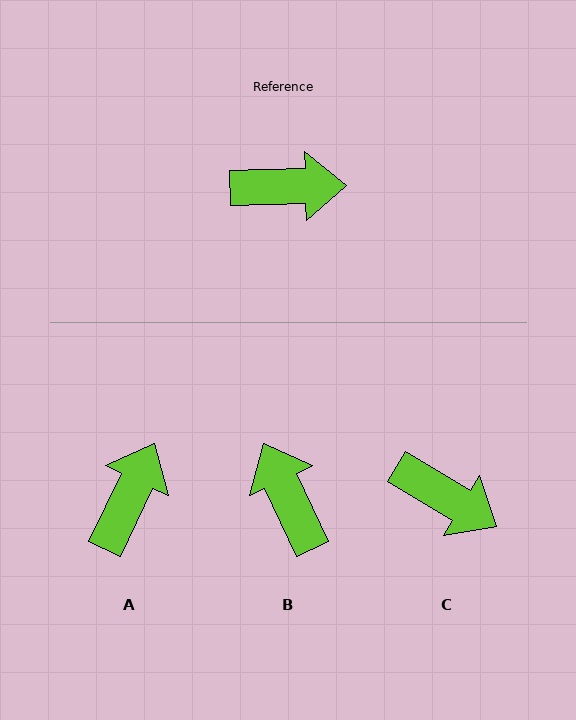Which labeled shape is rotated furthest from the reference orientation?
B, about 114 degrees away.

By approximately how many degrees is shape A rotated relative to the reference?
Approximately 63 degrees counter-clockwise.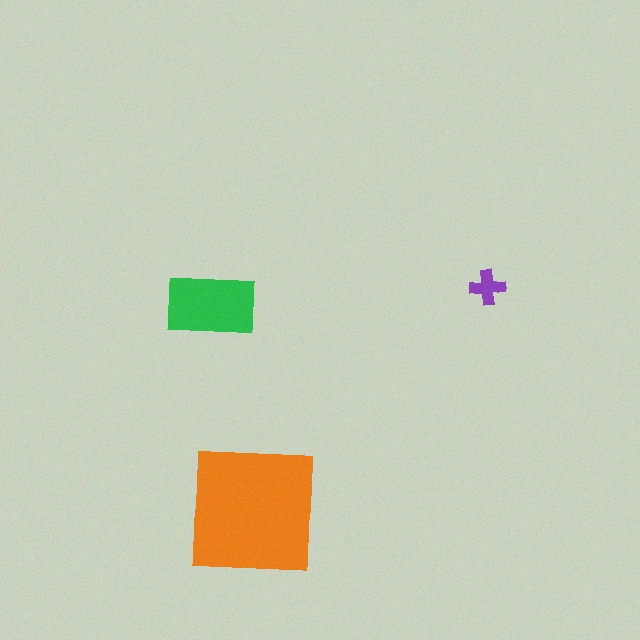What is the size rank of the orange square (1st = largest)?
1st.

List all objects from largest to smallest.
The orange square, the green rectangle, the purple cross.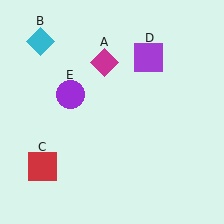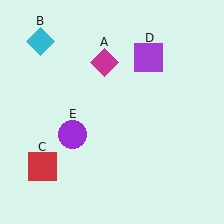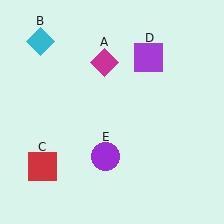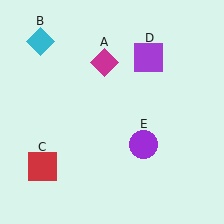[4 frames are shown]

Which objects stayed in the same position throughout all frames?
Magenta diamond (object A) and cyan diamond (object B) and red square (object C) and purple square (object D) remained stationary.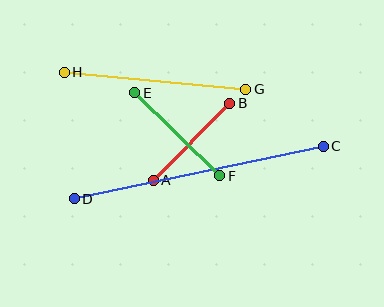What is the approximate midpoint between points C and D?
The midpoint is at approximately (199, 173) pixels.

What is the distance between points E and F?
The distance is approximately 119 pixels.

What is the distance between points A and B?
The distance is approximately 108 pixels.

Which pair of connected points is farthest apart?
Points C and D are farthest apart.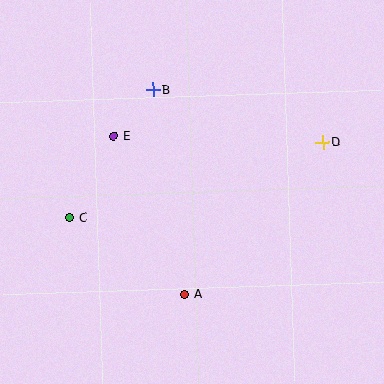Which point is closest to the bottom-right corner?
Point A is closest to the bottom-right corner.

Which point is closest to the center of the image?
Point E at (114, 136) is closest to the center.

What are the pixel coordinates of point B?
Point B is at (153, 90).